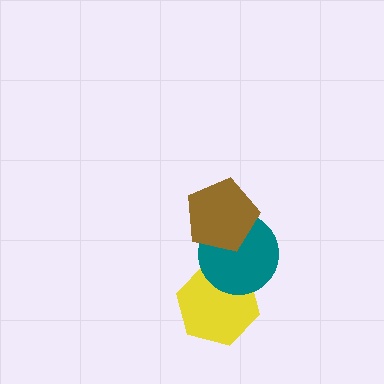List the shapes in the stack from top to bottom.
From top to bottom: the brown pentagon, the teal circle, the yellow hexagon.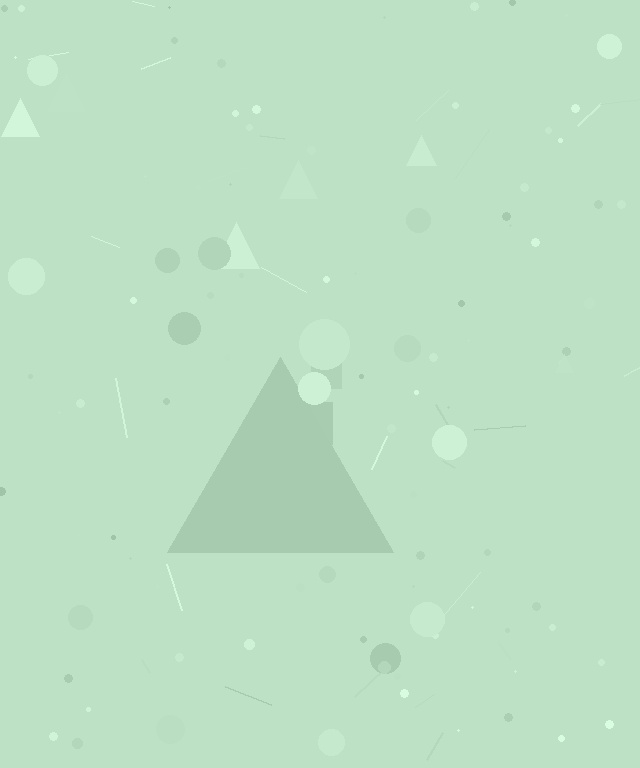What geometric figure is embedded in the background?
A triangle is embedded in the background.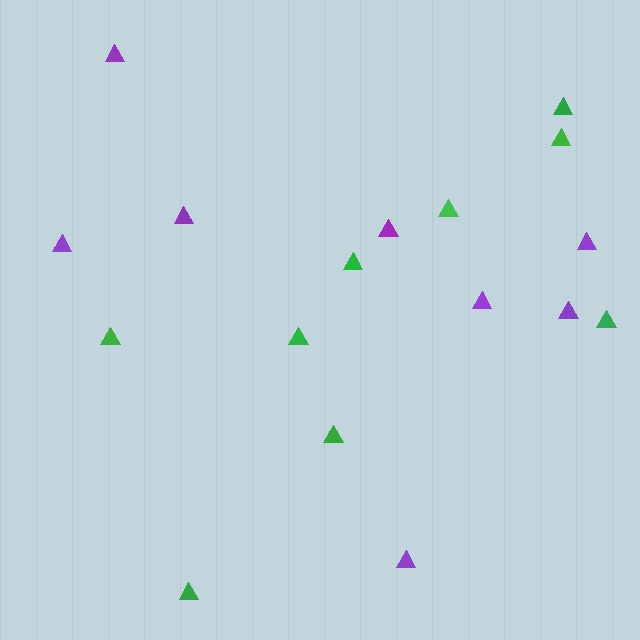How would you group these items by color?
There are 2 groups: one group of purple triangles (8) and one group of green triangles (9).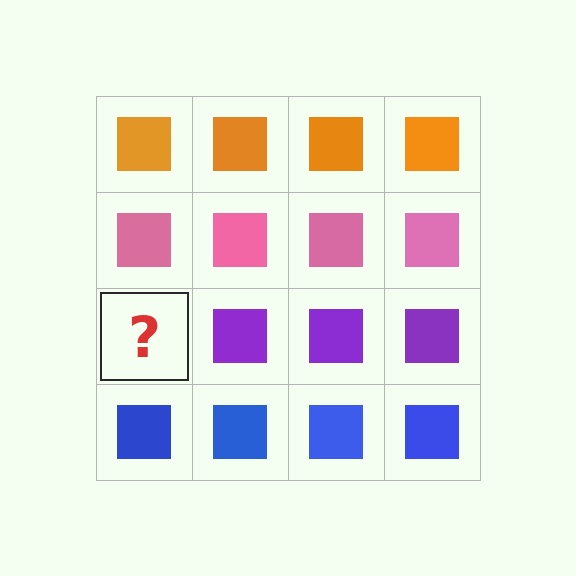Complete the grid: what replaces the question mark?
The question mark should be replaced with a purple square.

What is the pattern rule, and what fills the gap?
The rule is that each row has a consistent color. The gap should be filled with a purple square.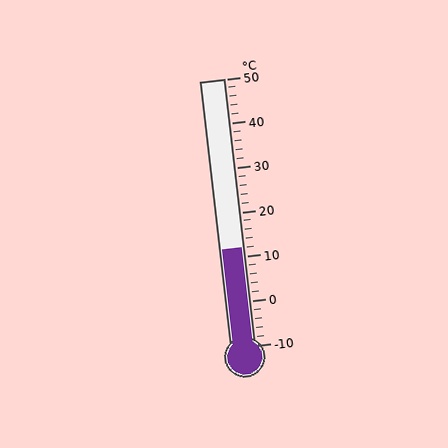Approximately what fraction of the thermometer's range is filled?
The thermometer is filled to approximately 35% of its range.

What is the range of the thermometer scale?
The thermometer scale ranges from -10°C to 50°C.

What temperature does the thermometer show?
The thermometer shows approximately 12°C.